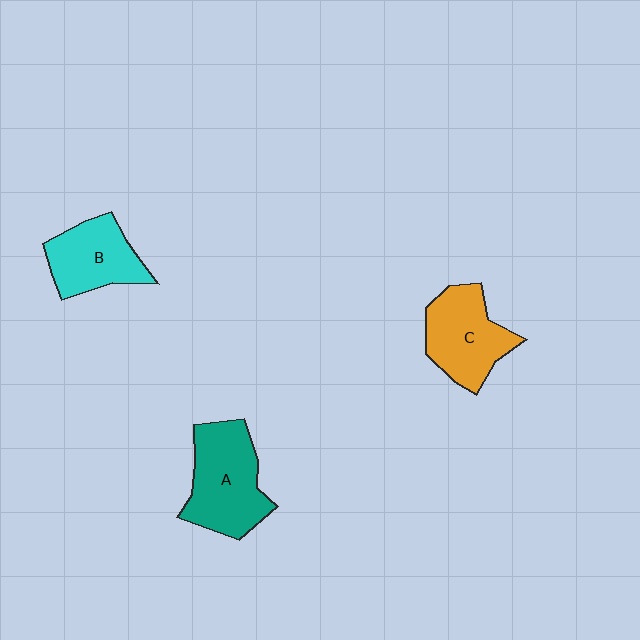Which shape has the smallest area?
Shape B (cyan).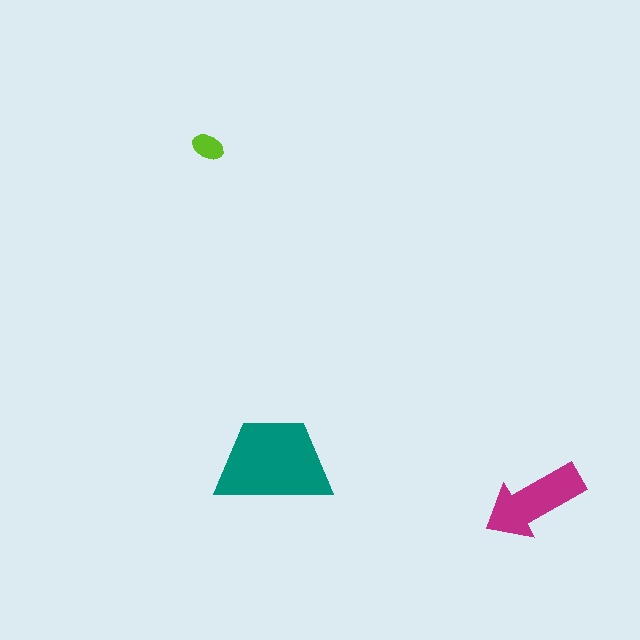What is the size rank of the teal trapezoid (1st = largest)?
1st.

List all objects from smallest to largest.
The lime ellipse, the magenta arrow, the teal trapezoid.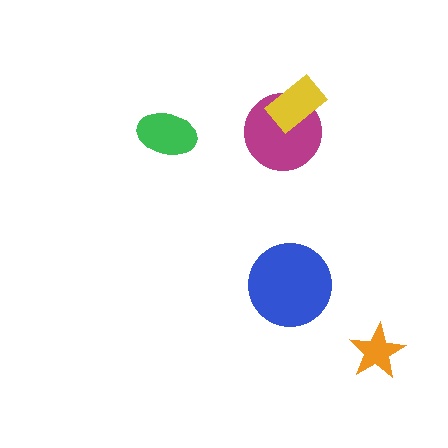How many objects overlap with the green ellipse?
0 objects overlap with the green ellipse.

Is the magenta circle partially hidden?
Yes, it is partially covered by another shape.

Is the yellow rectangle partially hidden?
No, no other shape covers it.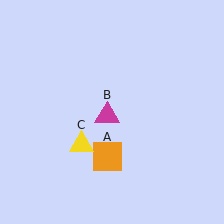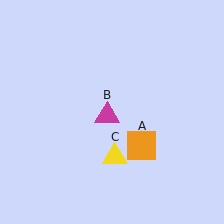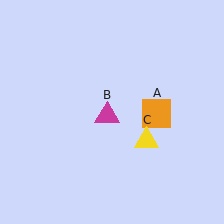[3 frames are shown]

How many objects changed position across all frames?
2 objects changed position: orange square (object A), yellow triangle (object C).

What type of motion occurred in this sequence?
The orange square (object A), yellow triangle (object C) rotated counterclockwise around the center of the scene.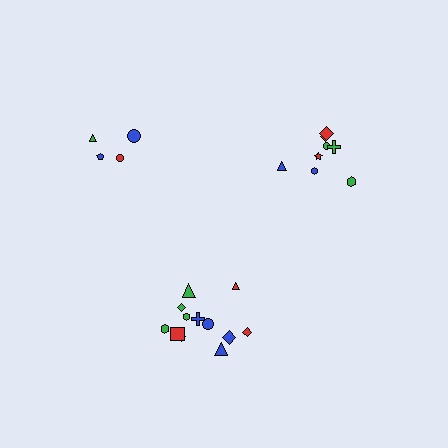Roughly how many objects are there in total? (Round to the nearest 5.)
Roughly 25 objects in total.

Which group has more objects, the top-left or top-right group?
The top-right group.